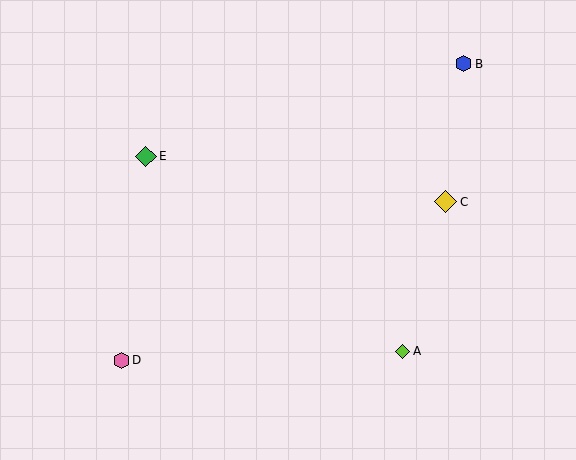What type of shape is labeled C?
Shape C is a yellow diamond.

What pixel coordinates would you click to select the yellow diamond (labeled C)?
Click at (446, 202) to select the yellow diamond C.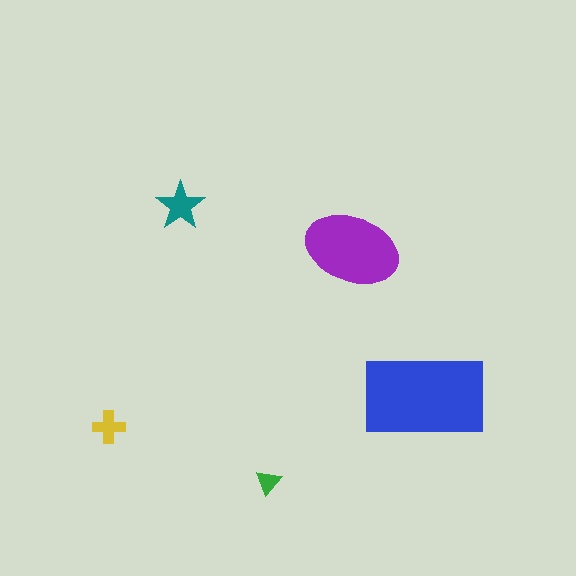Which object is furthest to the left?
The yellow cross is leftmost.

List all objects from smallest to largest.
The green triangle, the yellow cross, the teal star, the purple ellipse, the blue rectangle.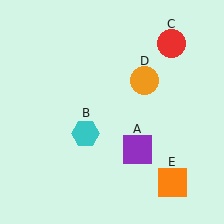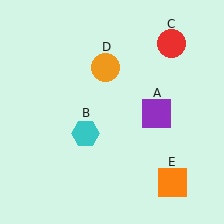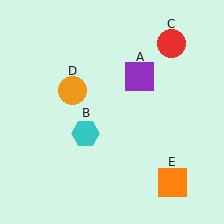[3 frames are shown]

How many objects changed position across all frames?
2 objects changed position: purple square (object A), orange circle (object D).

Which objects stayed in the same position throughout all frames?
Cyan hexagon (object B) and red circle (object C) and orange square (object E) remained stationary.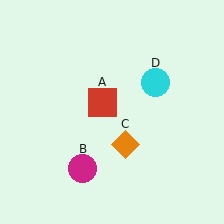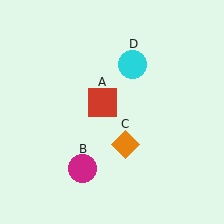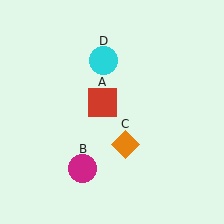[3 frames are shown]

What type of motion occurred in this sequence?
The cyan circle (object D) rotated counterclockwise around the center of the scene.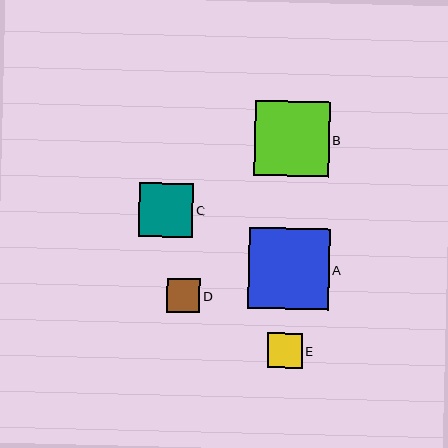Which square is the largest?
Square A is the largest with a size of approximately 81 pixels.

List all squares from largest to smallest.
From largest to smallest: A, B, C, E, D.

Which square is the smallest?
Square D is the smallest with a size of approximately 34 pixels.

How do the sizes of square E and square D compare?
Square E and square D are approximately the same size.